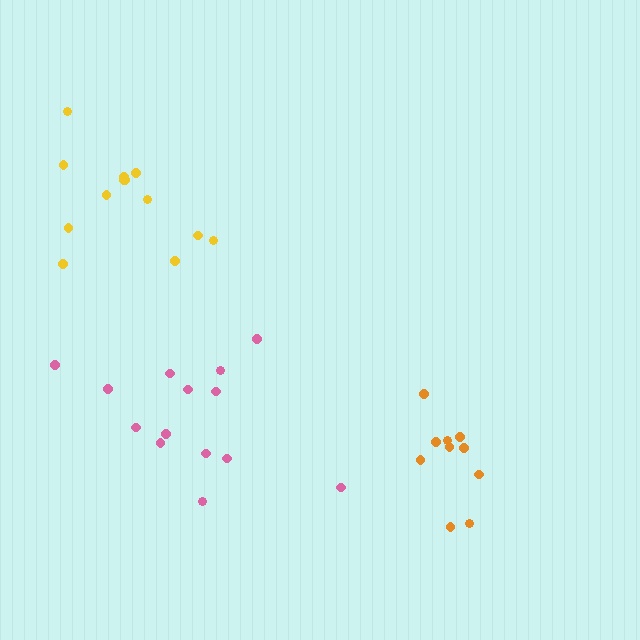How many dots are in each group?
Group 1: 10 dots, Group 2: 13 dots, Group 3: 14 dots (37 total).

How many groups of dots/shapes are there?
There are 3 groups.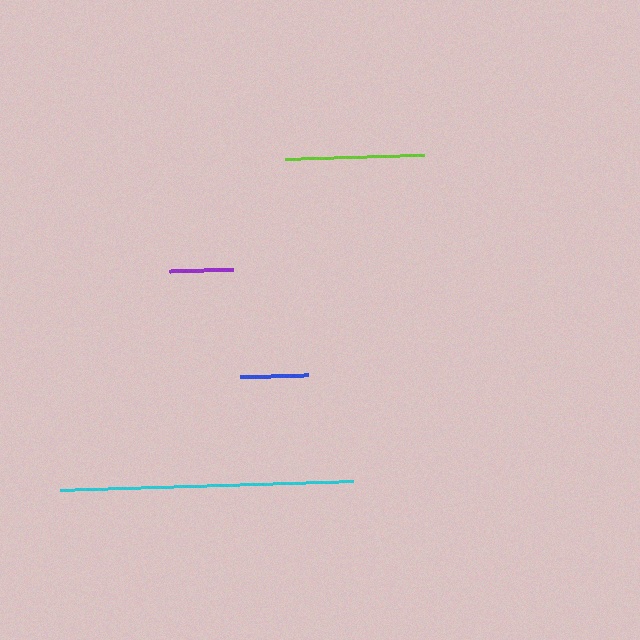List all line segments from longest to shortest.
From longest to shortest: cyan, lime, blue, purple.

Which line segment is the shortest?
The purple line is the shortest at approximately 65 pixels.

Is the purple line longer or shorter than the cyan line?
The cyan line is longer than the purple line.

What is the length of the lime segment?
The lime segment is approximately 139 pixels long.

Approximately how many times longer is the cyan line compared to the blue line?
The cyan line is approximately 4.3 times the length of the blue line.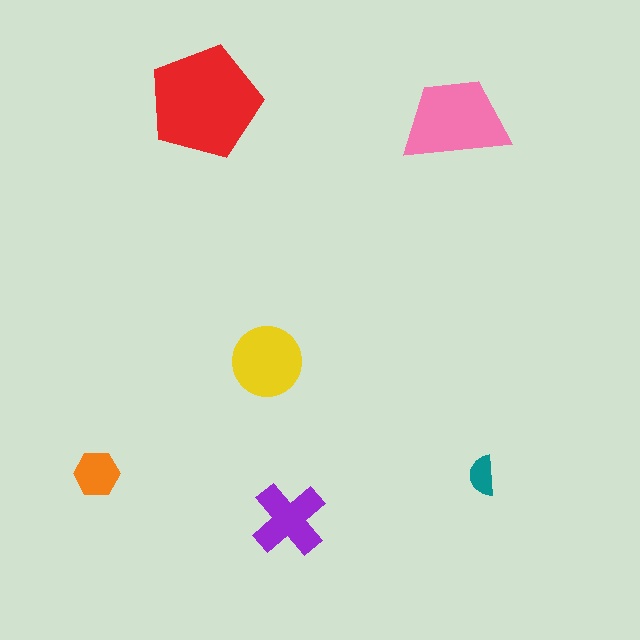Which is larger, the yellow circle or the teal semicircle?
The yellow circle.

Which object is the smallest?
The teal semicircle.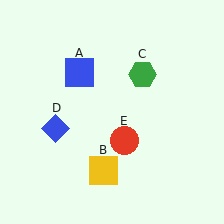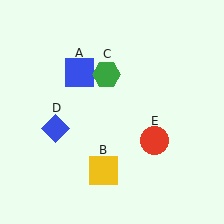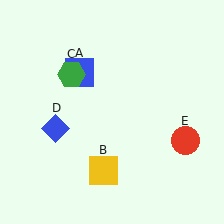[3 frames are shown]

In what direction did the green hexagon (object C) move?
The green hexagon (object C) moved left.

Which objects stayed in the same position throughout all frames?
Blue square (object A) and yellow square (object B) and blue diamond (object D) remained stationary.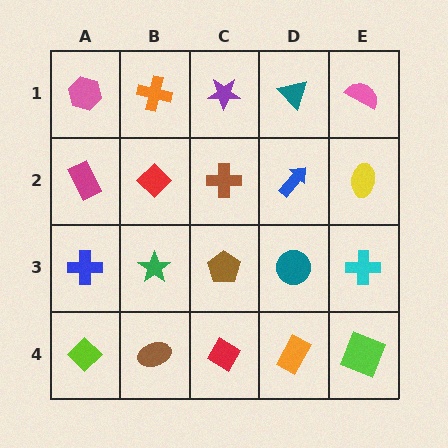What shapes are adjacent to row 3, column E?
A yellow ellipse (row 2, column E), a lime square (row 4, column E), a teal circle (row 3, column D).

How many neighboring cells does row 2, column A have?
3.